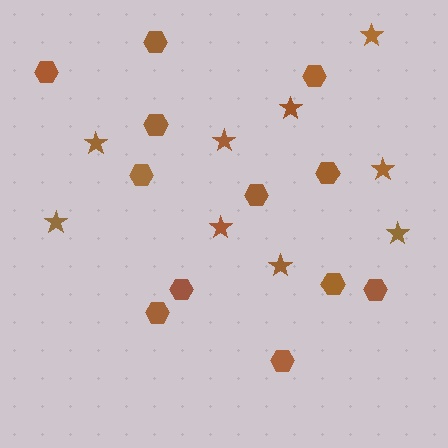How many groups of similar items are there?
There are 2 groups: one group of stars (9) and one group of hexagons (12).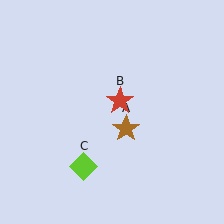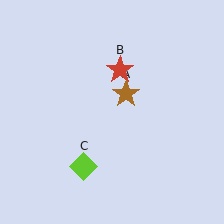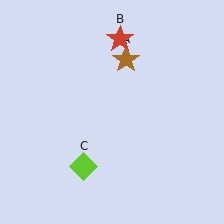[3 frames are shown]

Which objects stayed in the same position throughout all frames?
Lime diamond (object C) remained stationary.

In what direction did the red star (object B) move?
The red star (object B) moved up.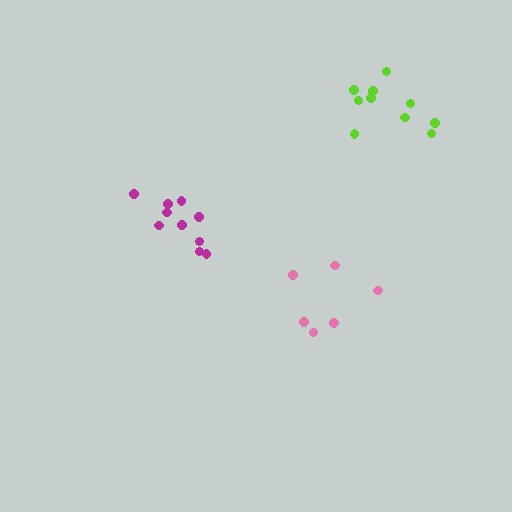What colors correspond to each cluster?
The clusters are colored: pink, lime, magenta.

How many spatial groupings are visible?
There are 3 spatial groupings.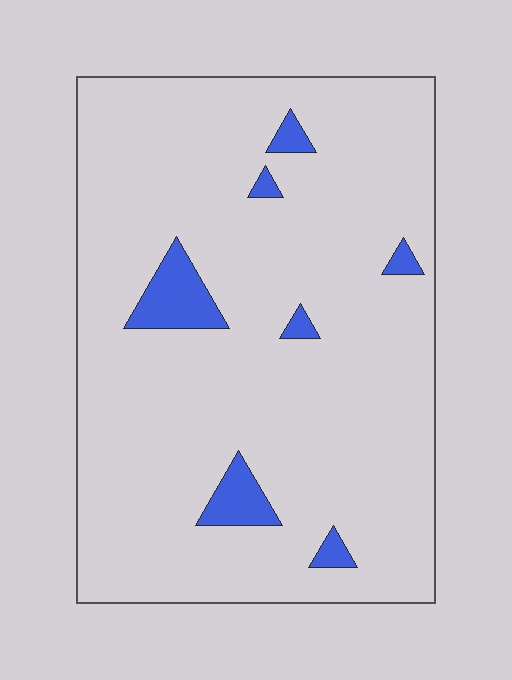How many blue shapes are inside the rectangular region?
7.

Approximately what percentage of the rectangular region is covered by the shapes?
Approximately 5%.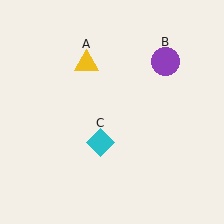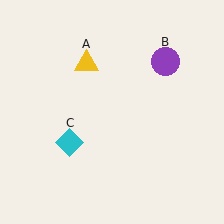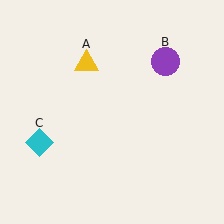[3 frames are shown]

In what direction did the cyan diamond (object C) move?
The cyan diamond (object C) moved left.